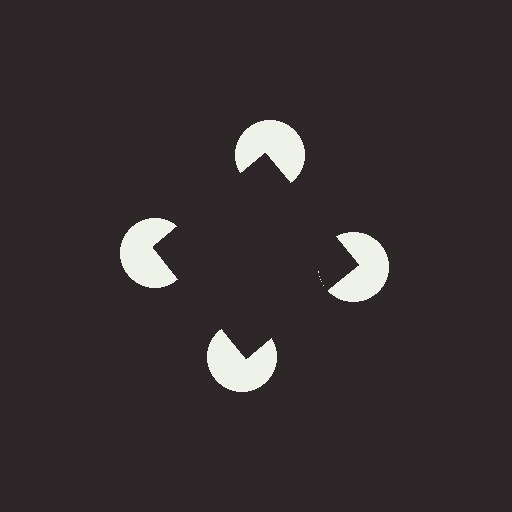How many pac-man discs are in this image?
There are 4 — one at each vertex of the illusory square.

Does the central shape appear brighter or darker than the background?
It typically appears slightly darker than the background, even though no actual brightness change is drawn.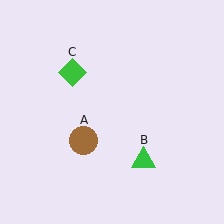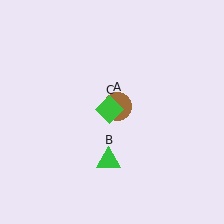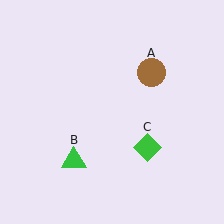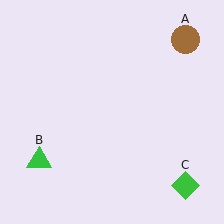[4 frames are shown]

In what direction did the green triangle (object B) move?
The green triangle (object B) moved left.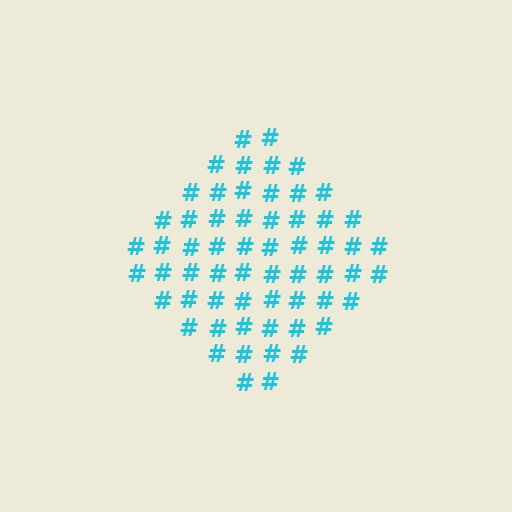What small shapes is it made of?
It is made of small hash symbols.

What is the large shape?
The large shape is a diamond.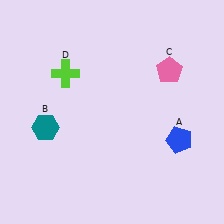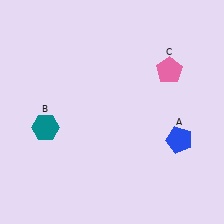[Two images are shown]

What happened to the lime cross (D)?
The lime cross (D) was removed in Image 2. It was in the top-left area of Image 1.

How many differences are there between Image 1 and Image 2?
There is 1 difference between the two images.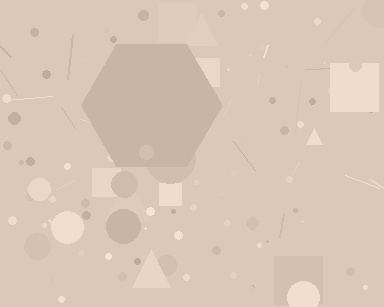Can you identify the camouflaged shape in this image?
The camouflaged shape is a hexagon.